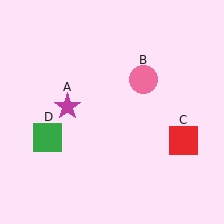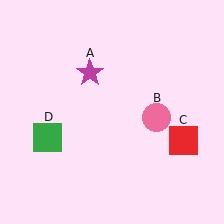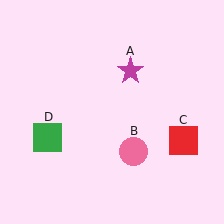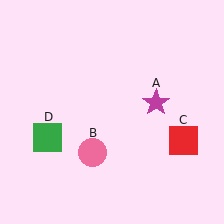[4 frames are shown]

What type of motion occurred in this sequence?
The magenta star (object A), pink circle (object B) rotated clockwise around the center of the scene.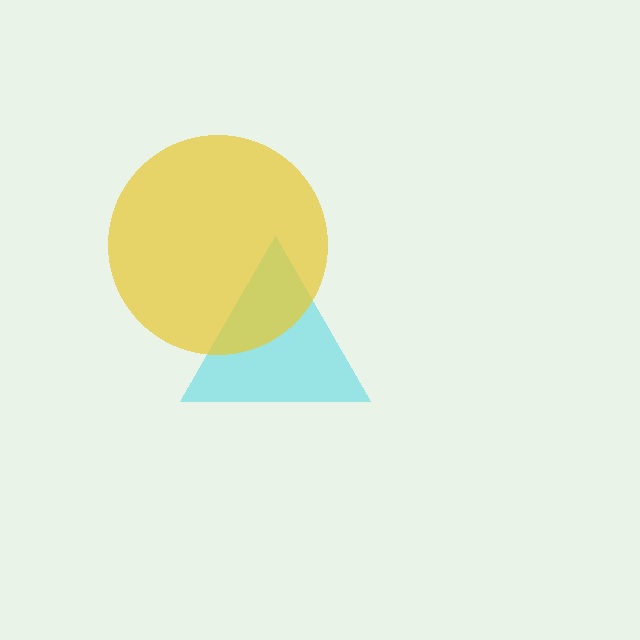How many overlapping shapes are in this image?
There are 2 overlapping shapes in the image.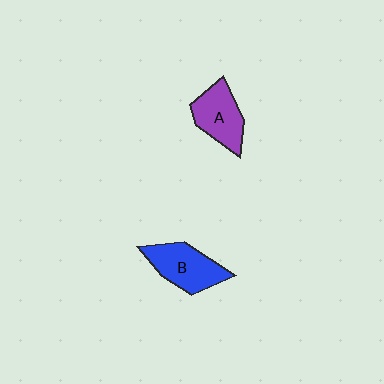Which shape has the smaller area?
Shape A (purple).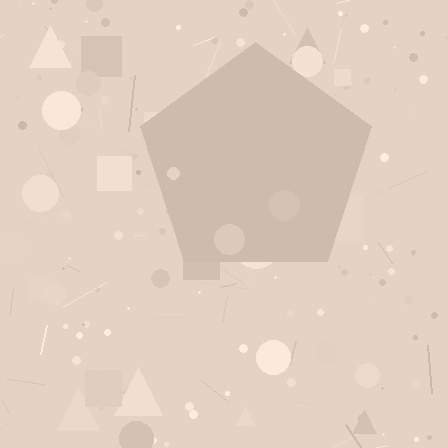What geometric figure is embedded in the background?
A pentagon is embedded in the background.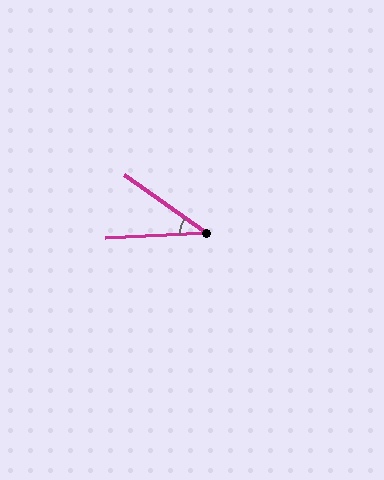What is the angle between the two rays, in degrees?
Approximately 38 degrees.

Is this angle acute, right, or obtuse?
It is acute.